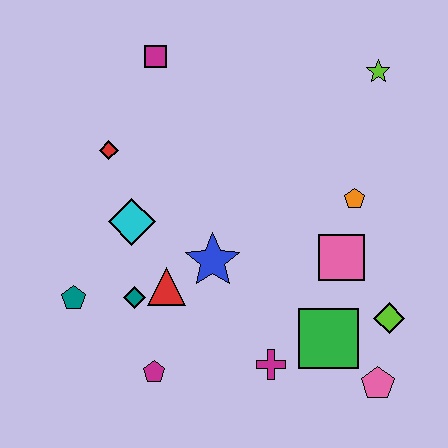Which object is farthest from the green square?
The magenta square is farthest from the green square.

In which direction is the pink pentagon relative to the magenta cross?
The pink pentagon is to the right of the magenta cross.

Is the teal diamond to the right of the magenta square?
No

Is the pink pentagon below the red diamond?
Yes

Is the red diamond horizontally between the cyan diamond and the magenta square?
No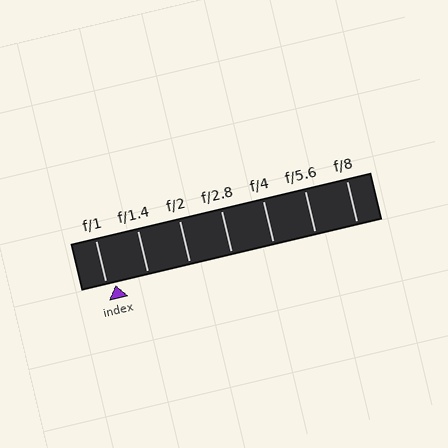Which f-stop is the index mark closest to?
The index mark is closest to f/1.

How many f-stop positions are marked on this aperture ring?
There are 7 f-stop positions marked.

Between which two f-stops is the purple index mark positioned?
The index mark is between f/1 and f/1.4.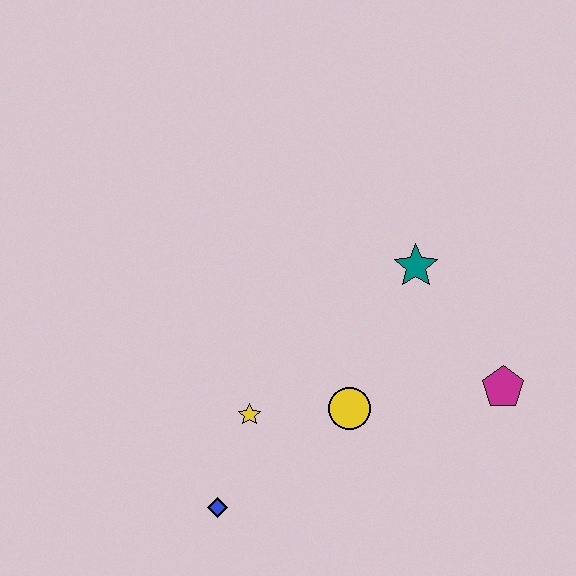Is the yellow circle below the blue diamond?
No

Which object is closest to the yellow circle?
The yellow star is closest to the yellow circle.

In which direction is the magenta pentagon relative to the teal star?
The magenta pentagon is below the teal star.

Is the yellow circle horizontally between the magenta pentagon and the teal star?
No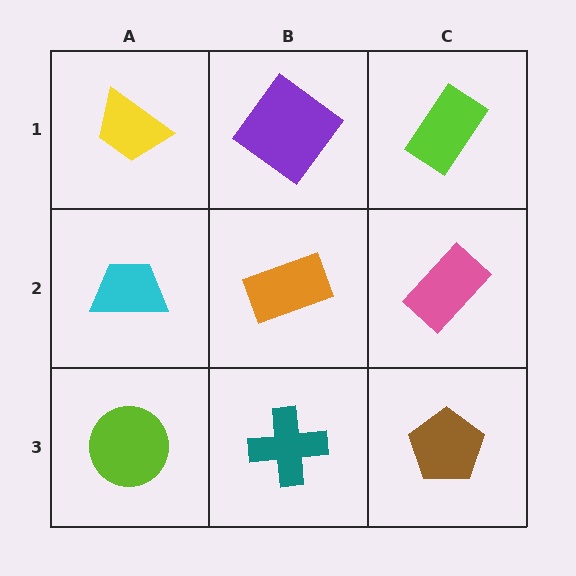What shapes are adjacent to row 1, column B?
An orange rectangle (row 2, column B), a yellow trapezoid (row 1, column A), a lime rectangle (row 1, column C).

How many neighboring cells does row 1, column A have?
2.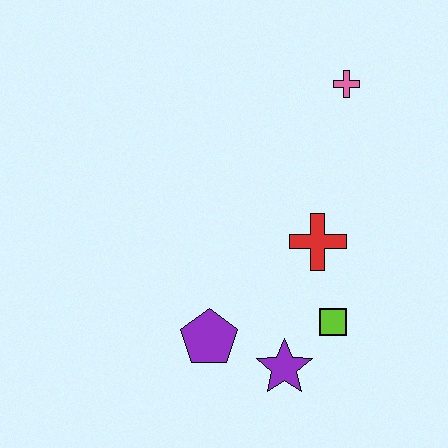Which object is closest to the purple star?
The lime square is closest to the purple star.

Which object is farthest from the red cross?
The pink cross is farthest from the red cross.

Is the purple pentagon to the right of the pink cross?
No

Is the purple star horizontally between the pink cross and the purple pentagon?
Yes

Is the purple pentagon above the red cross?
No